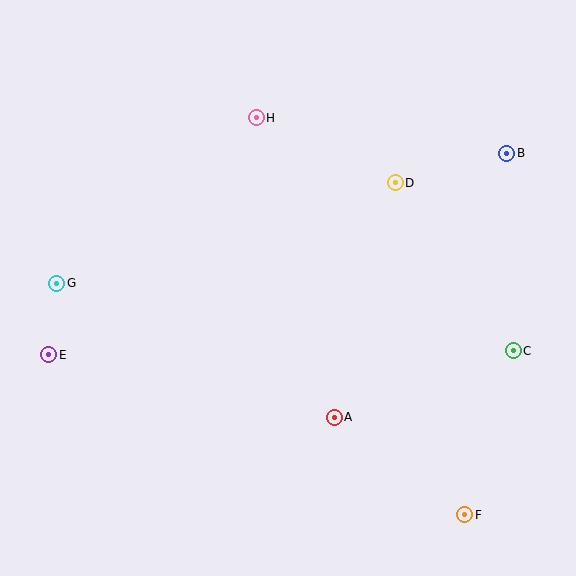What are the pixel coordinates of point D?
Point D is at (395, 183).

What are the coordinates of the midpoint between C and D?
The midpoint between C and D is at (454, 267).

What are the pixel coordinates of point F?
Point F is at (465, 515).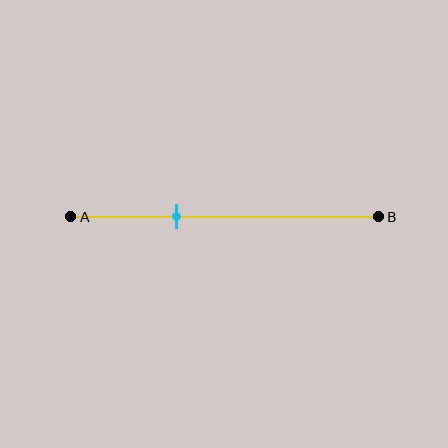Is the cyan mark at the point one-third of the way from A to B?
Yes, the mark is approximately at the one-third point.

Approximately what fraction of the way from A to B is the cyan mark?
The cyan mark is approximately 35% of the way from A to B.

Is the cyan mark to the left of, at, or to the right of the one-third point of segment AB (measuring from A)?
The cyan mark is approximately at the one-third point of segment AB.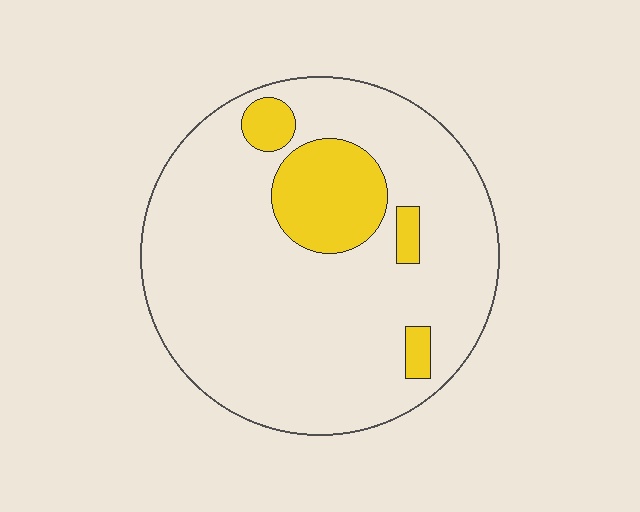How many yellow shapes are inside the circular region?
4.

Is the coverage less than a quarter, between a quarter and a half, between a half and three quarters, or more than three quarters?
Less than a quarter.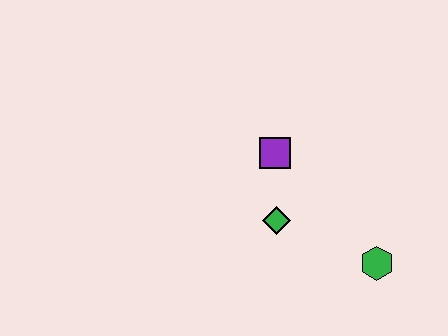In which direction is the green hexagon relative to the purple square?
The green hexagon is below the purple square.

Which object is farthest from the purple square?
The green hexagon is farthest from the purple square.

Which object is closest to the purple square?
The green diamond is closest to the purple square.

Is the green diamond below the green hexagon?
No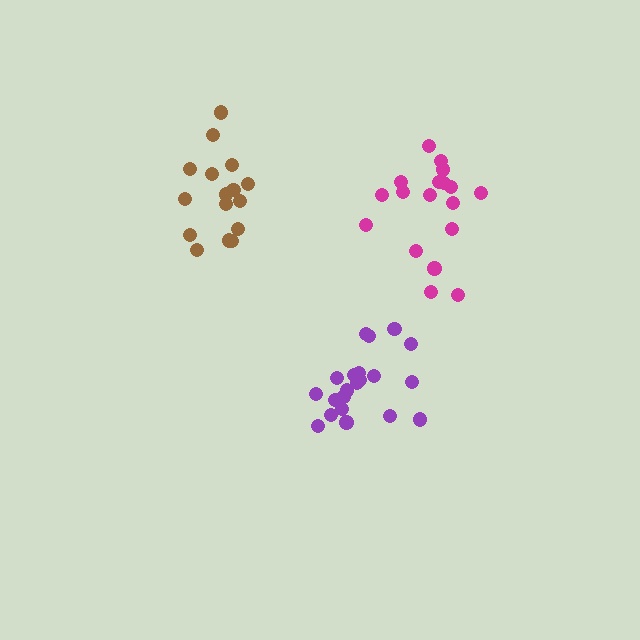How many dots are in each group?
Group 1: 21 dots, Group 2: 16 dots, Group 3: 18 dots (55 total).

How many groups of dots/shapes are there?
There are 3 groups.